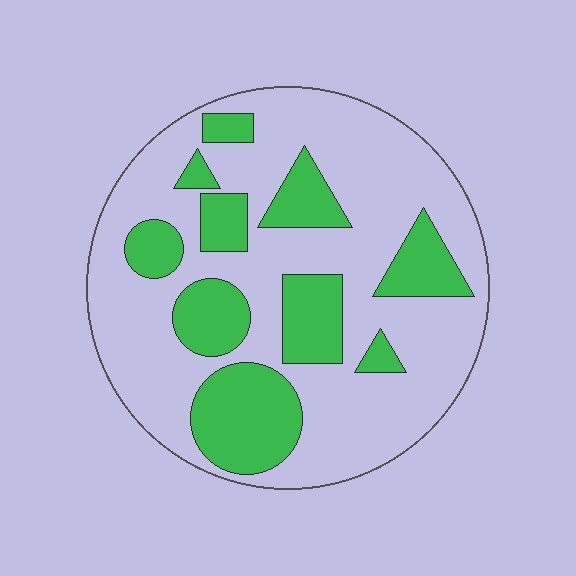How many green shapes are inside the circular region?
10.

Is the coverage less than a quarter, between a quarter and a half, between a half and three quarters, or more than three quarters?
Between a quarter and a half.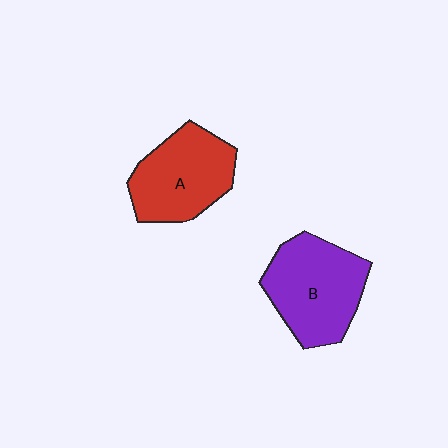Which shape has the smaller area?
Shape A (red).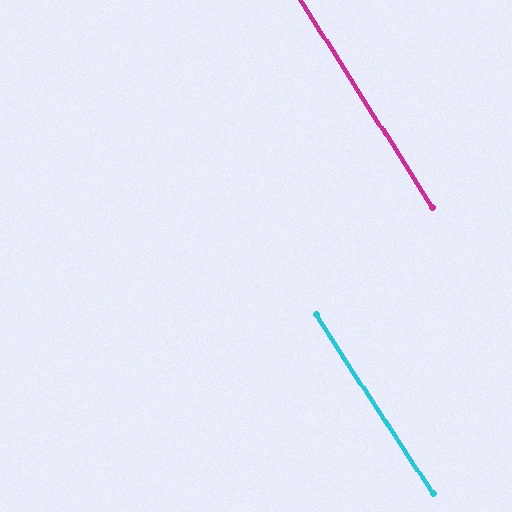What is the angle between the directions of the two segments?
Approximately 1 degree.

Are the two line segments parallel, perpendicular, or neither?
Parallel — their directions differ by only 0.8°.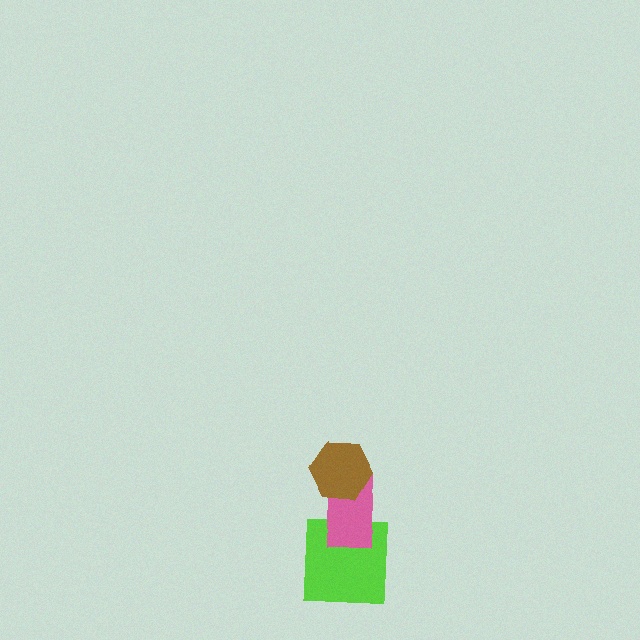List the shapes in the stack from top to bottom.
From top to bottom: the brown hexagon, the pink rectangle, the lime square.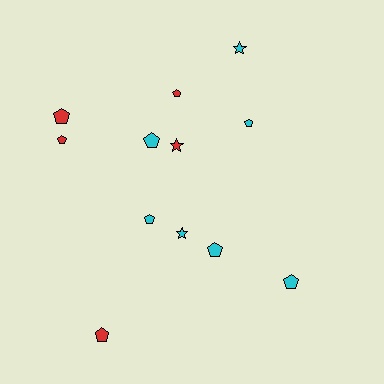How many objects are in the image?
There are 12 objects.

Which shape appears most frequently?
Pentagon, with 9 objects.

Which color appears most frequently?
Cyan, with 7 objects.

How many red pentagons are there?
There are 4 red pentagons.